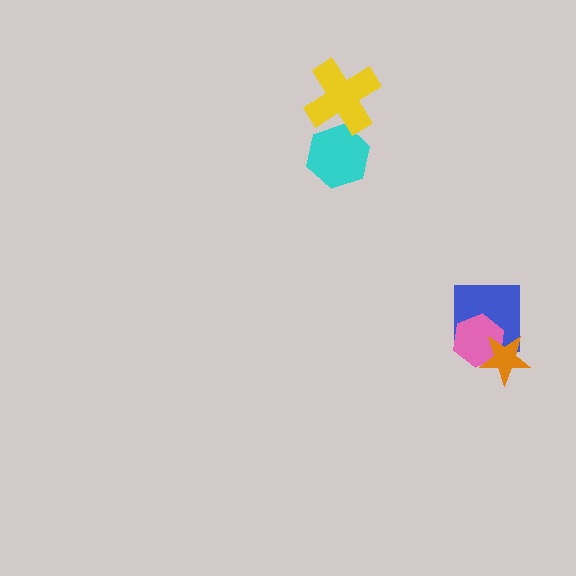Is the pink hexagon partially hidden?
Yes, it is partially covered by another shape.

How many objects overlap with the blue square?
2 objects overlap with the blue square.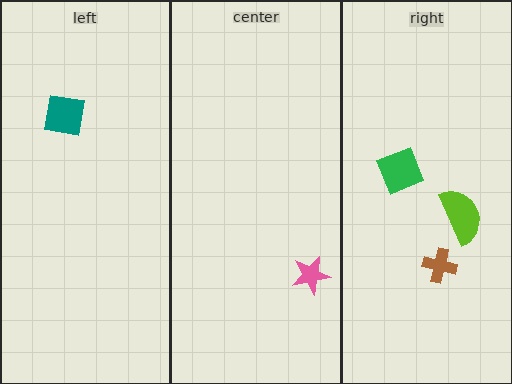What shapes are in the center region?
The pink star.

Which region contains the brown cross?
The right region.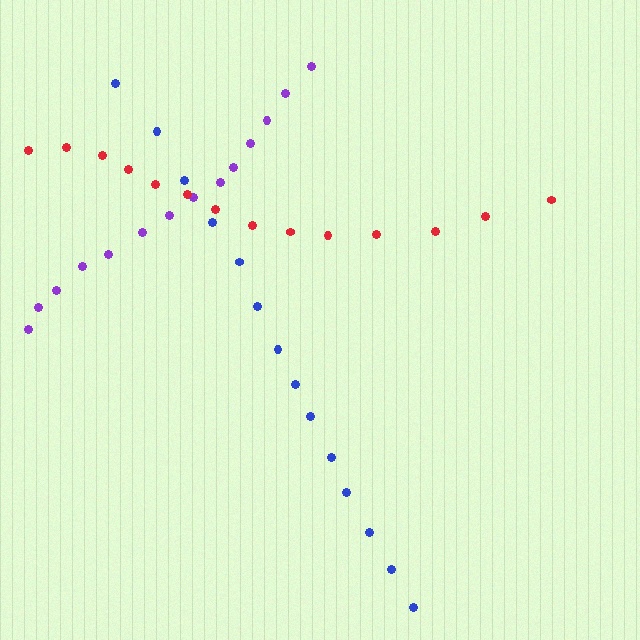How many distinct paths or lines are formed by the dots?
There are 3 distinct paths.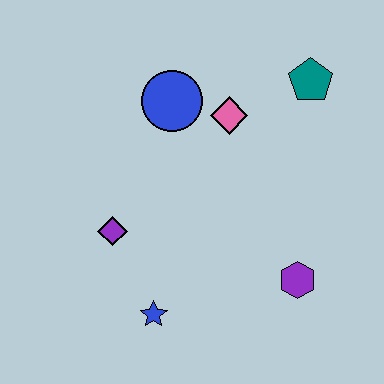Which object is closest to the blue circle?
The pink diamond is closest to the blue circle.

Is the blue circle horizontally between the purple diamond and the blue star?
No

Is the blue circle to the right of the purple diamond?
Yes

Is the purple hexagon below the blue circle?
Yes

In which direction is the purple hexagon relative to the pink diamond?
The purple hexagon is below the pink diamond.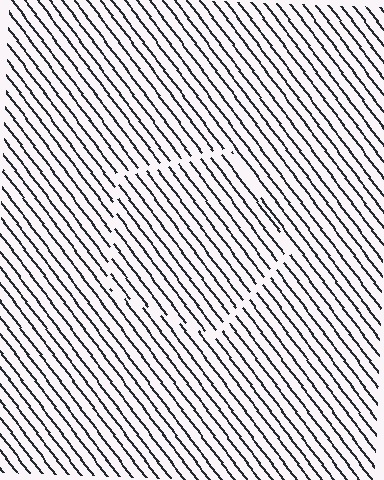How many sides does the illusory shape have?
5 sides — the line-ends trace a pentagon.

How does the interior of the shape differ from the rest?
The interior of the shape contains the same grating, shifted by half a period — the contour is defined by the phase discontinuity where line-ends from the inner and outer gratings abut.